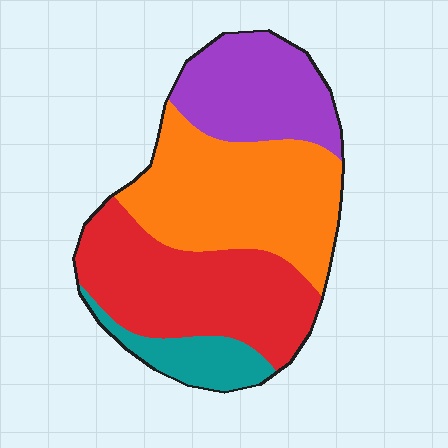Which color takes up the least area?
Teal, at roughly 10%.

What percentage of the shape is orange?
Orange covers around 35% of the shape.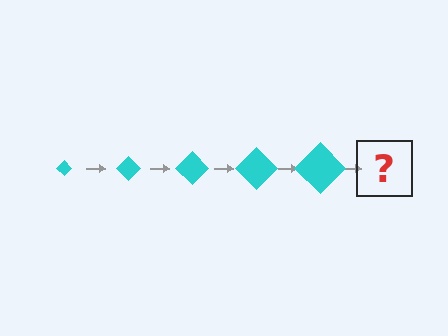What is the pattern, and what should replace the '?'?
The pattern is that the diamond gets progressively larger each step. The '?' should be a cyan diamond, larger than the previous one.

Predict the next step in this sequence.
The next step is a cyan diamond, larger than the previous one.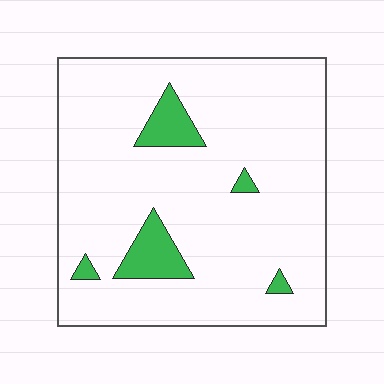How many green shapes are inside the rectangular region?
5.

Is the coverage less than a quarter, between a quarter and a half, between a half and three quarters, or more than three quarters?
Less than a quarter.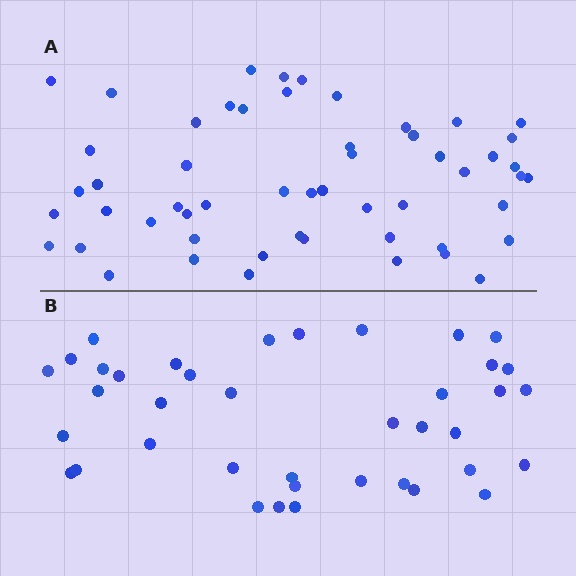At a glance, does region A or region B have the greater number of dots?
Region A (the top region) has more dots.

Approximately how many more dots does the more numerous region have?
Region A has approximately 15 more dots than region B.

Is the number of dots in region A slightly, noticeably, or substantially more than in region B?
Region A has noticeably more, but not dramatically so. The ratio is roughly 1.4 to 1.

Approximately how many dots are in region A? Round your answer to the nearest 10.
About 50 dots. (The exact count is 54, which rounds to 50.)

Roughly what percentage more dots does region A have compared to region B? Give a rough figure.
About 40% more.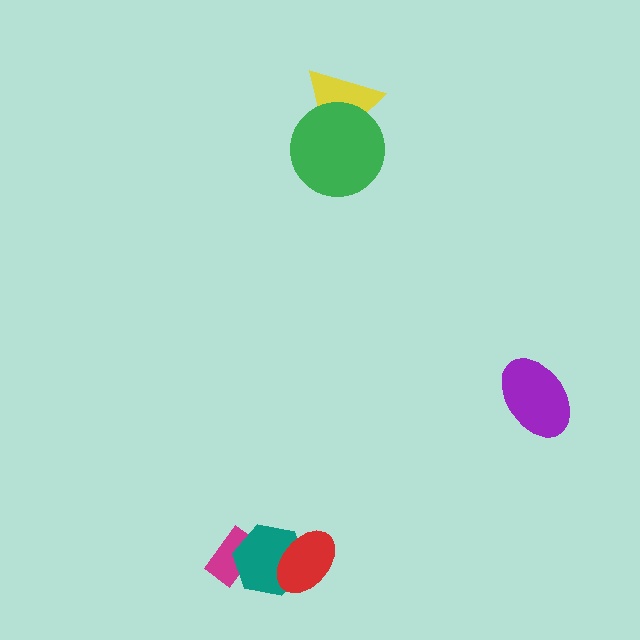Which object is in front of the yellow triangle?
The green circle is in front of the yellow triangle.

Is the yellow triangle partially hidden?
Yes, it is partially covered by another shape.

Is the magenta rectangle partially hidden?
Yes, it is partially covered by another shape.